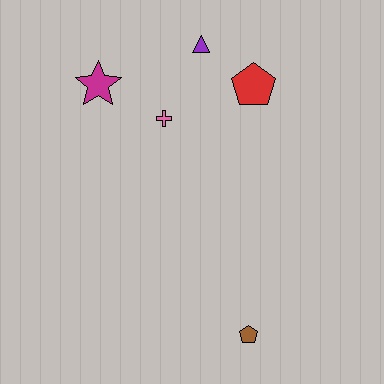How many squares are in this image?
There are no squares.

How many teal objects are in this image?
There are no teal objects.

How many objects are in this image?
There are 5 objects.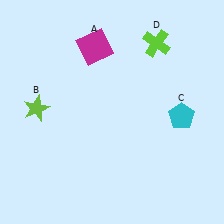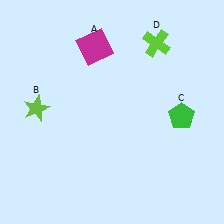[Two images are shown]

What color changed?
The pentagon (C) changed from cyan in Image 1 to green in Image 2.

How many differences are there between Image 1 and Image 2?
There is 1 difference between the two images.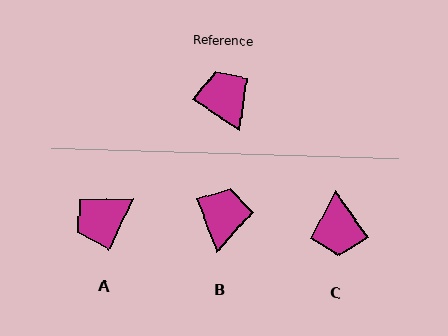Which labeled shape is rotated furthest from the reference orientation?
C, about 159 degrees away.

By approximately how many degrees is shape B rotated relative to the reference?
Approximately 35 degrees clockwise.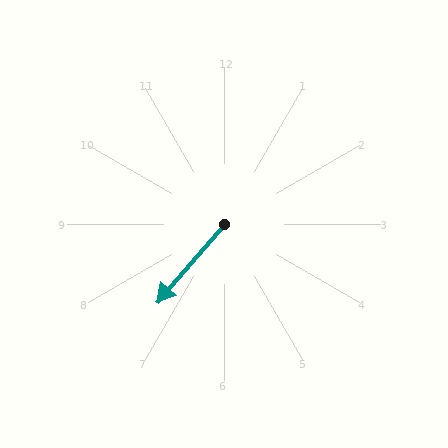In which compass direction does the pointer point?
Southwest.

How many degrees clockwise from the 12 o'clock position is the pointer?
Approximately 221 degrees.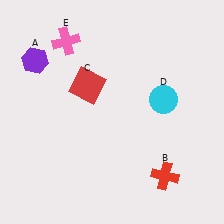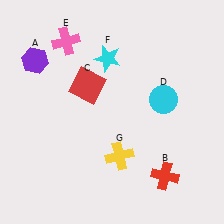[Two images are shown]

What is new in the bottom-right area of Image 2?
A yellow cross (G) was added in the bottom-right area of Image 2.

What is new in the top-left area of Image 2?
A cyan star (F) was added in the top-left area of Image 2.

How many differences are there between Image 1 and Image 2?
There are 2 differences between the two images.